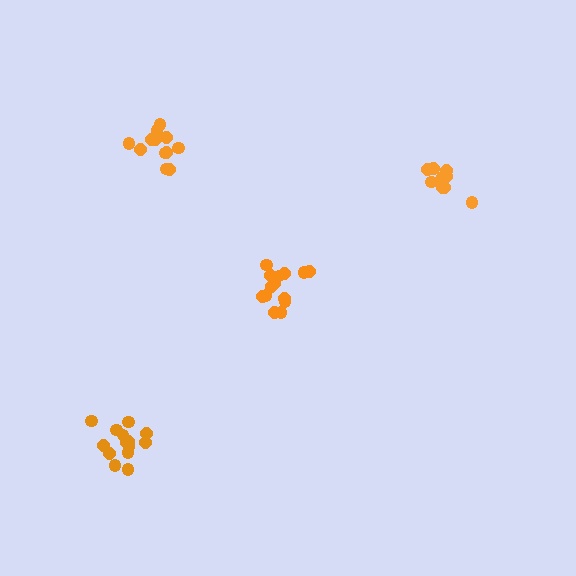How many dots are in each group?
Group 1: 12 dots, Group 2: 9 dots, Group 3: 14 dots, Group 4: 14 dots (49 total).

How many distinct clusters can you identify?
There are 4 distinct clusters.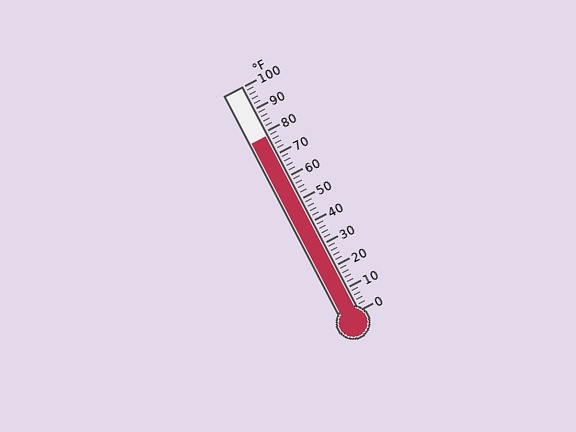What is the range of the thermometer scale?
The thermometer scale ranges from 0°F to 100°F.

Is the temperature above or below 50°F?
The temperature is above 50°F.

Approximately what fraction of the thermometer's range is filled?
The thermometer is filled to approximately 80% of its range.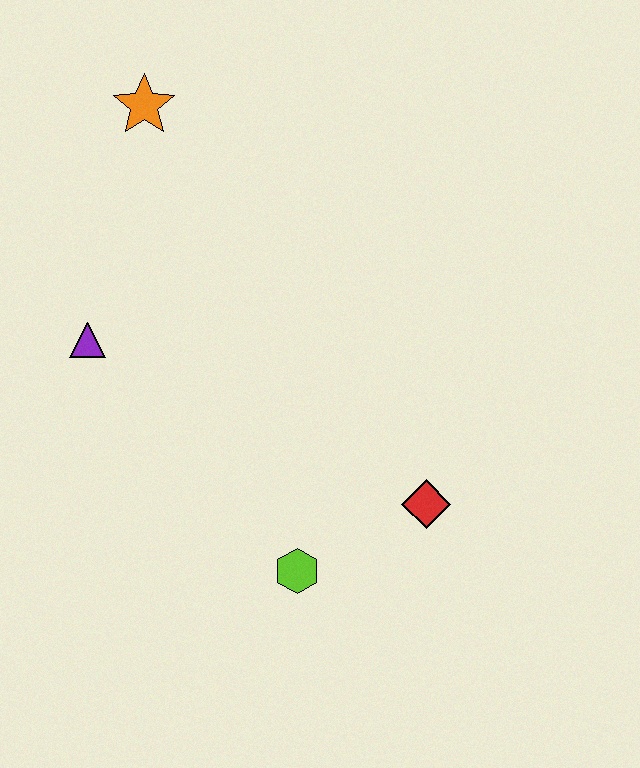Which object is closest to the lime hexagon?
The red diamond is closest to the lime hexagon.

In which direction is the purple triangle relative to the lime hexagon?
The purple triangle is above the lime hexagon.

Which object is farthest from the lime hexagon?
The orange star is farthest from the lime hexagon.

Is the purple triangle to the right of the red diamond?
No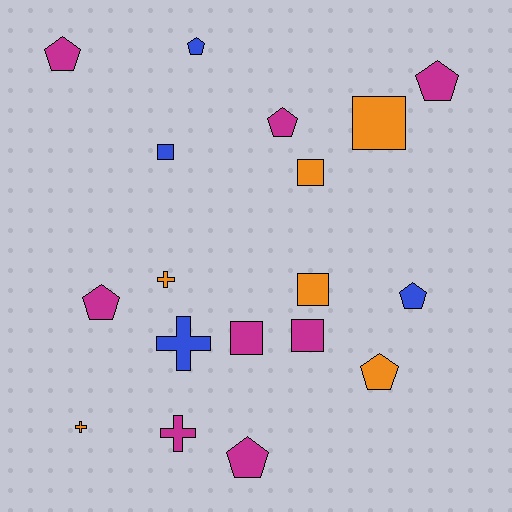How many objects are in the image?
There are 18 objects.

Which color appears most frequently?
Magenta, with 8 objects.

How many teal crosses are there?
There are no teal crosses.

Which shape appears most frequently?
Pentagon, with 8 objects.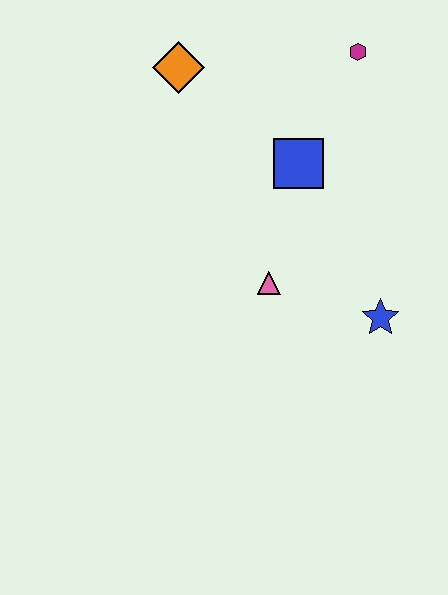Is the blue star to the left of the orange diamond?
No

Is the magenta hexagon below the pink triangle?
No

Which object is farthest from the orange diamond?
The blue star is farthest from the orange diamond.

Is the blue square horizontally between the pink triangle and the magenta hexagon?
Yes